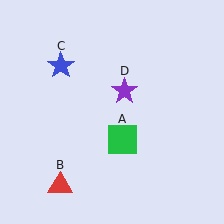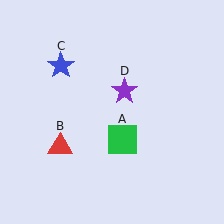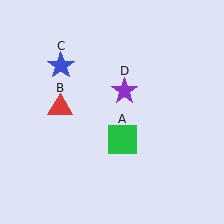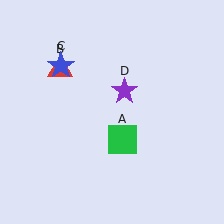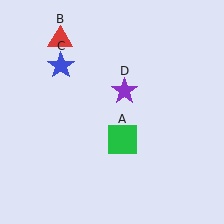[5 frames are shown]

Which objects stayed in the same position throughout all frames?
Green square (object A) and blue star (object C) and purple star (object D) remained stationary.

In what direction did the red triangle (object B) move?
The red triangle (object B) moved up.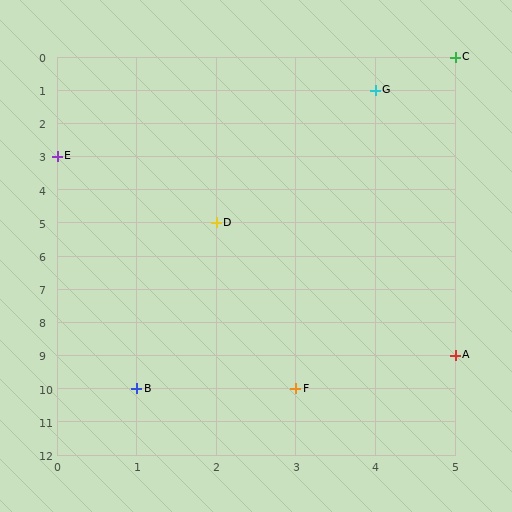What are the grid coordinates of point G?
Point G is at grid coordinates (4, 1).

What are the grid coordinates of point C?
Point C is at grid coordinates (5, 0).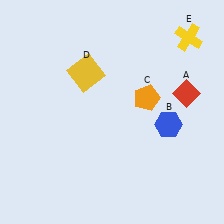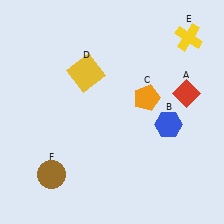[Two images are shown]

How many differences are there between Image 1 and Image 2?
There is 1 difference between the two images.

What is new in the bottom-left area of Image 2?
A brown circle (F) was added in the bottom-left area of Image 2.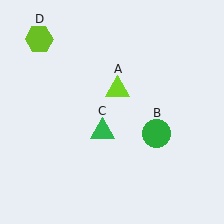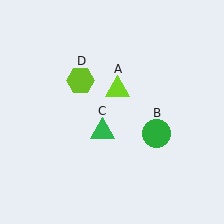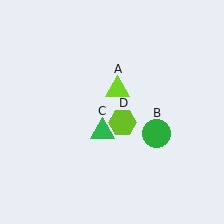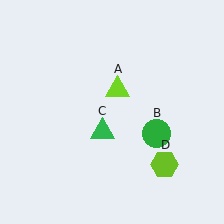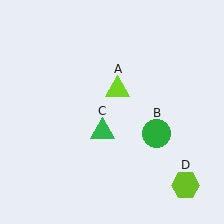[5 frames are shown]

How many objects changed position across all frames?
1 object changed position: lime hexagon (object D).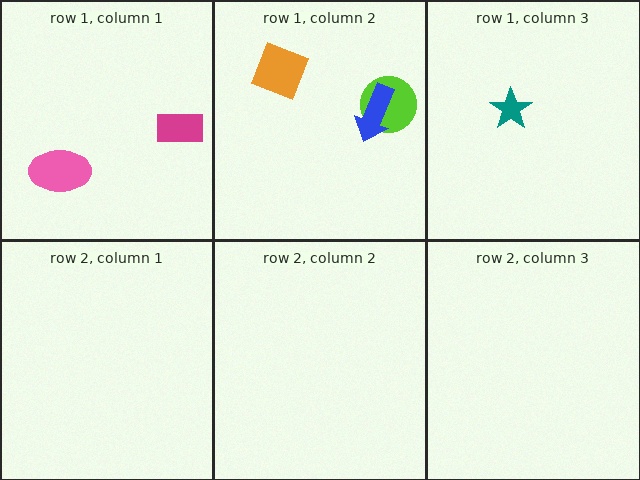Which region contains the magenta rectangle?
The row 1, column 1 region.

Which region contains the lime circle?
The row 1, column 2 region.